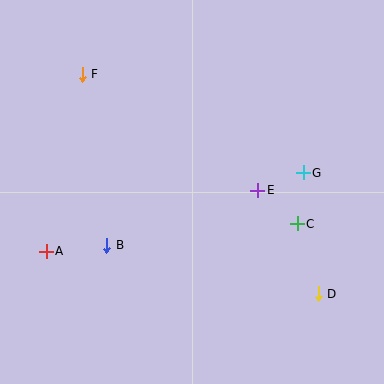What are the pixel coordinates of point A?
Point A is at (46, 251).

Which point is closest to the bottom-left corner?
Point A is closest to the bottom-left corner.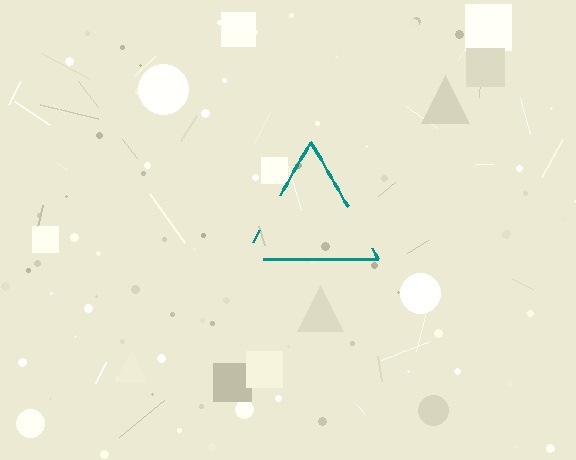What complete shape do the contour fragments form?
The contour fragments form a triangle.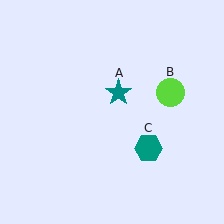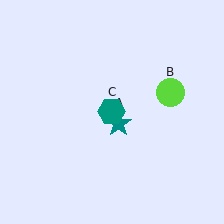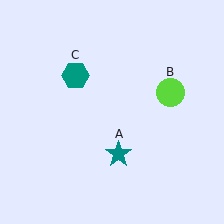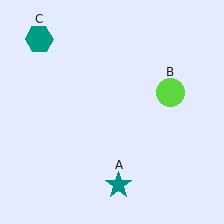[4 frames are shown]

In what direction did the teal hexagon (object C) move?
The teal hexagon (object C) moved up and to the left.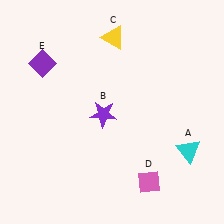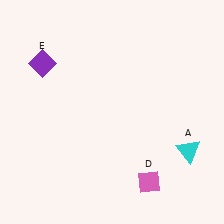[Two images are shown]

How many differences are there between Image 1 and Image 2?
There are 2 differences between the two images.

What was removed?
The yellow triangle (C), the purple star (B) were removed in Image 2.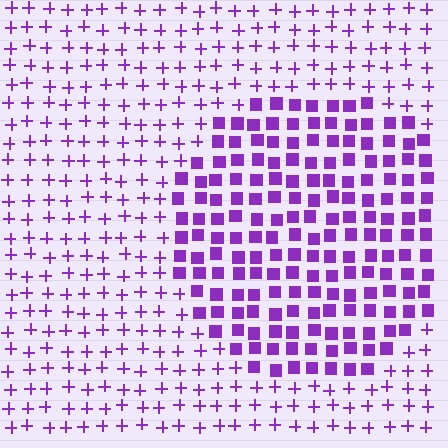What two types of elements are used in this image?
The image uses squares inside the circle region and plus signs outside it.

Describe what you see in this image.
The image is filled with small purple elements arranged in a uniform grid. A circle-shaped region contains squares, while the surrounding area contains plus signs. The boundary is defined purely by the change in element shape.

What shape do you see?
I see a circle.